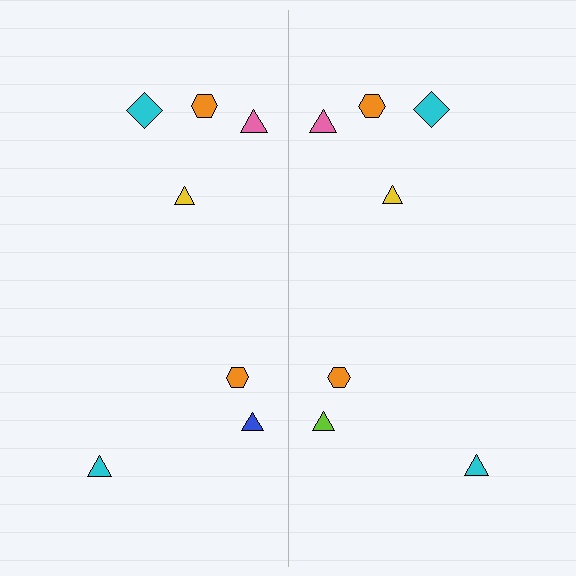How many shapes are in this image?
There are 14 shapes in this image.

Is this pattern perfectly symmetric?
No, the pattern is not perfectly symmetric. The lime triangle on the right side breaks the symmetry — its mirror counterpart is blue.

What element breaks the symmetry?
The lime triangle on the right side breaks the symmetry — its mirror counterpart is blue.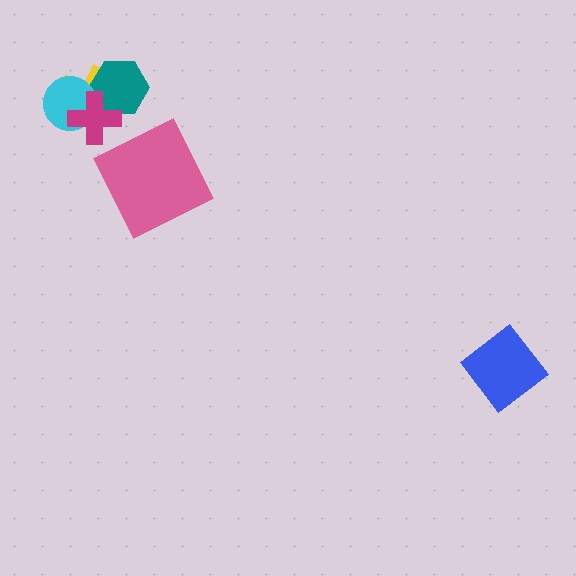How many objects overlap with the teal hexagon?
2 objects overlap with the teal hexagon.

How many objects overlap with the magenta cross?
3 objects overlap with the magenta cross.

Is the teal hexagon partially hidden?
Yes, it is partially covered by another shape.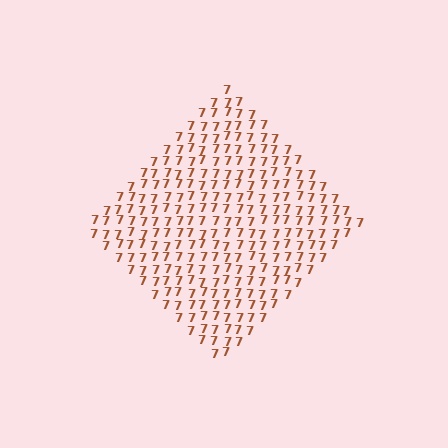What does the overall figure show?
The overall figure shows a diamond.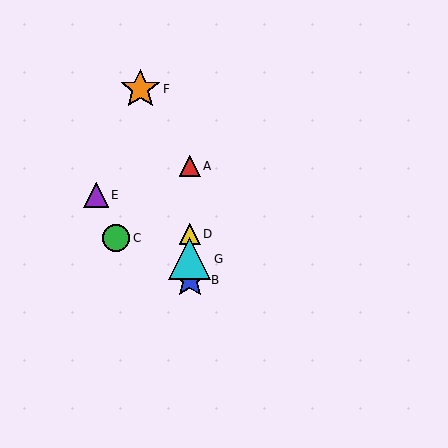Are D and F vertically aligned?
No, D is at x≈190 and F is at x≈140.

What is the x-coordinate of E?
Object E is at x≈96.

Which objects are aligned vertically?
Objects A, B, D, G are aligned vertically.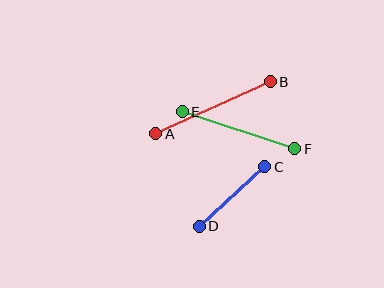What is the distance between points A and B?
The distance is approximately 126 pixels.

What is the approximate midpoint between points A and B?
The midpoint is at approximately (213, 108) pixels.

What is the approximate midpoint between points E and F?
The midpoint is at approximately (239, 130) pixels.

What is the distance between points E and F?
The distance is approximately 118 pixels.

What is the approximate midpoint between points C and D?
The midpoint is at approximately (232, 196) pixels.